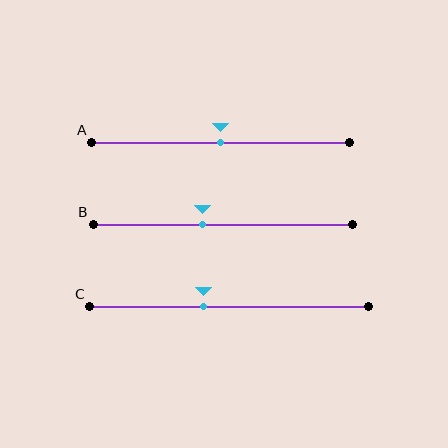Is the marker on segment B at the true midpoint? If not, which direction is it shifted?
No, the marker on segment B is shifted to the left by about 8% of the segment length.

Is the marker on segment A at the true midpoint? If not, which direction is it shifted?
Yes, the marker on segment A is at the true midpoint.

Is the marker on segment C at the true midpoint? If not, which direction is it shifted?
No, the marker on segment C is shifted to the left by about 9% of the segment length.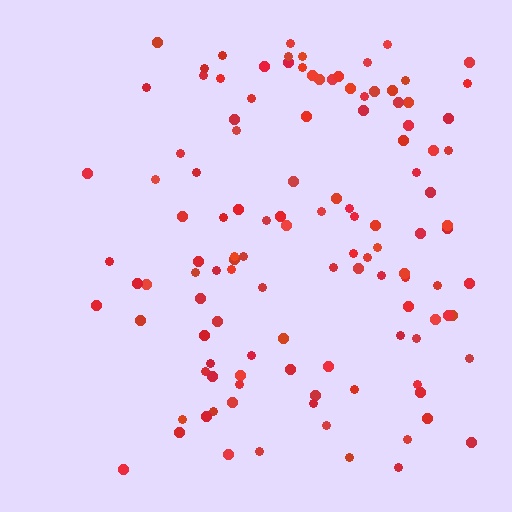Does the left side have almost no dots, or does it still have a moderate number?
Still a moderate number, just noticeably fewer than the right.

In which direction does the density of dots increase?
From left to right, with the right side densest.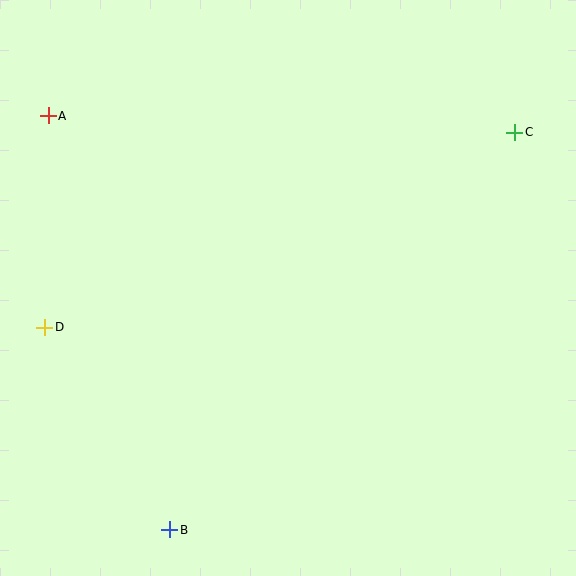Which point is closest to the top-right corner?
Point C is closest to the top-right corner.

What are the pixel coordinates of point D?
Point D is at (45, 327).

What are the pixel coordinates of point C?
Point C is at (515, 132).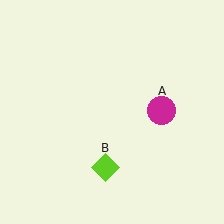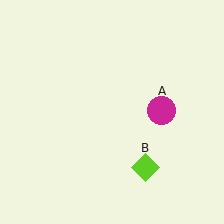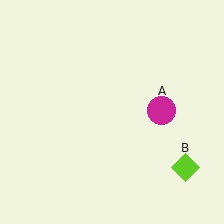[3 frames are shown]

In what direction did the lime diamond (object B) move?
The lime diamond (object B) moved right.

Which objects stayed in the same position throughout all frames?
Magenta circle (object A) remained stationary.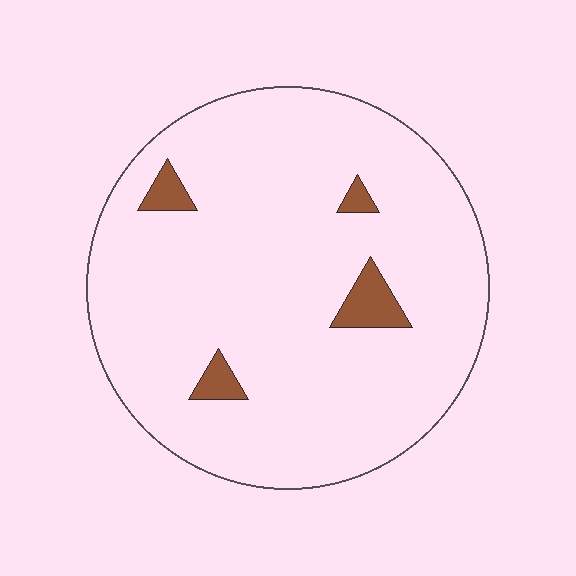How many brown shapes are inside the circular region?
4.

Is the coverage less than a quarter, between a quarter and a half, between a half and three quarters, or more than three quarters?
Less than a quarter.